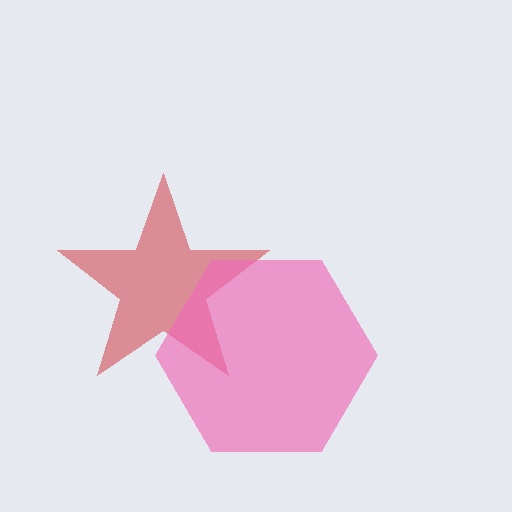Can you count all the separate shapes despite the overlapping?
Yes, there are 2 separate shapes.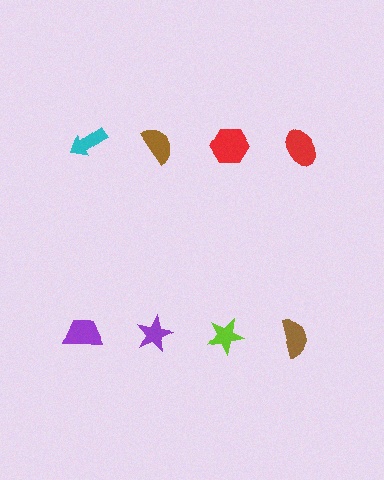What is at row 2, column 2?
A purple star.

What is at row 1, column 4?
A red ellipse.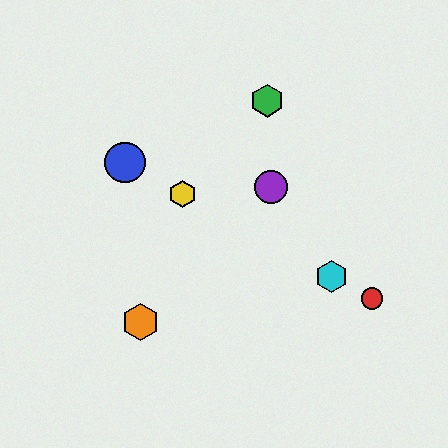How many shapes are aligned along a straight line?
4 shapes (the red circle, the blue circle, the yellow hexagon, the cyan hexagon) are aligned along a straight line.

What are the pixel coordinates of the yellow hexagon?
The yellow hexagon is at (182, 194).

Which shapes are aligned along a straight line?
The red circle, the blue circle, the yellow hexagon, the cyan hexagon are aligned along a straight line.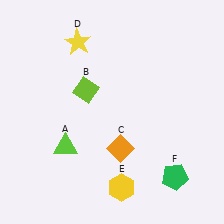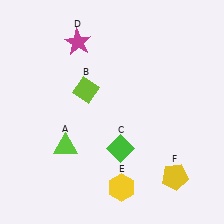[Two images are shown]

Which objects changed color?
C changed from orange to green. D changed from yellow to magenta. F changed from green to yellow.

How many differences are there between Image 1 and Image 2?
There are 3 differences between the two images.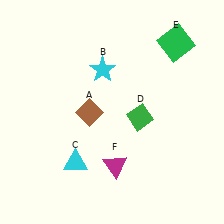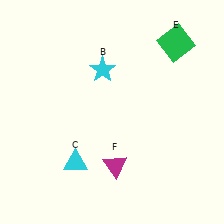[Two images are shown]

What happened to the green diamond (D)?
The green diamond (D) was removed in Image 2. It was in the bottom-right area of Image 1.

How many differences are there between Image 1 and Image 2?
There are 2 differences between the two images.